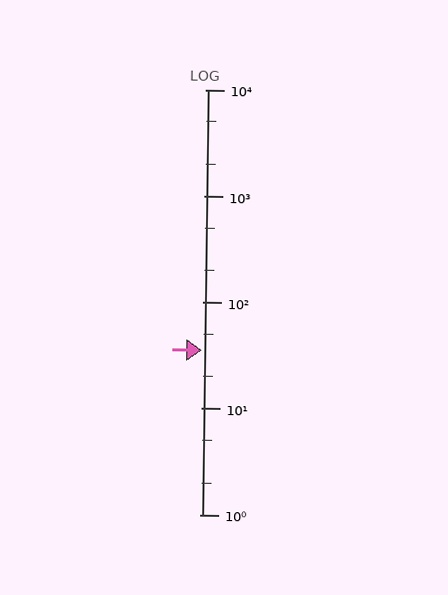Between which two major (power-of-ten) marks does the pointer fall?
The pointer is between 10 and 100.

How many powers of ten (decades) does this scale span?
The scale spans 4 decades, from 1 to 10000.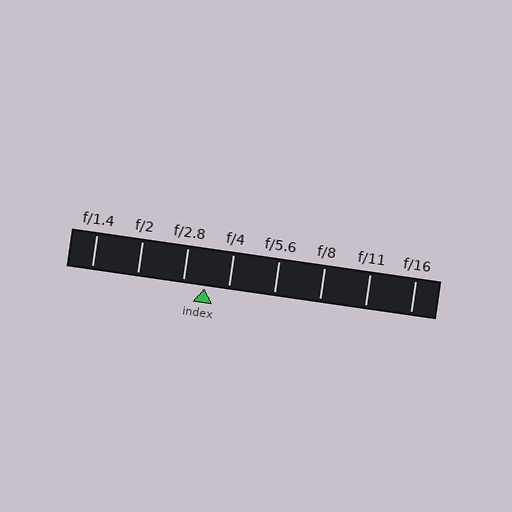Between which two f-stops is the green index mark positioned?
The index mark is between f/2.8 and f/4.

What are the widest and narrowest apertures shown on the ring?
The widest aperture shown is f/1.4 and the narrowest is f/16.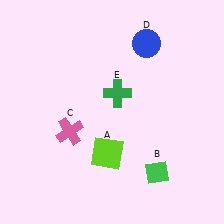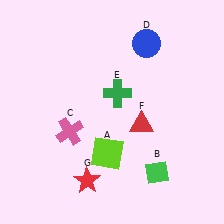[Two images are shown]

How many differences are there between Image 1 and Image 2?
There are 2 differences between the two images.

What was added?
A red triangle (F), a red star (G) were added in Image 2.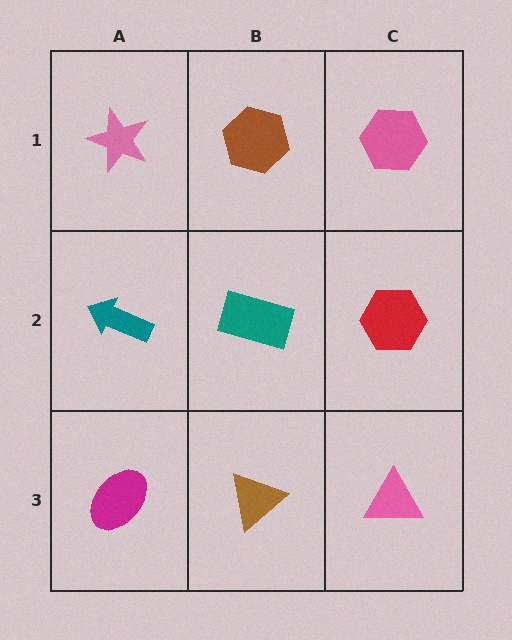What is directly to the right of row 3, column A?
A brown triangle.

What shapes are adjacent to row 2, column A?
A pink star (row 1, column A), a magenta ellipse (row 3, column A), a teal rectangle (row 2, column B).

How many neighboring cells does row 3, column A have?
2.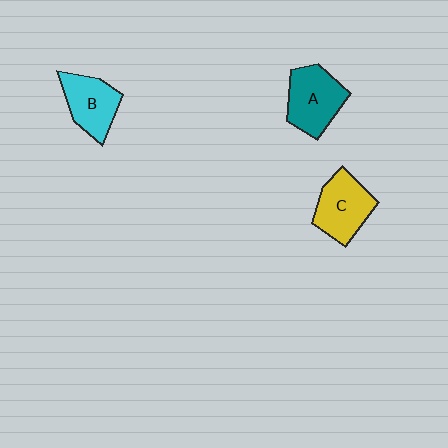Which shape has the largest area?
Shape A (teal).